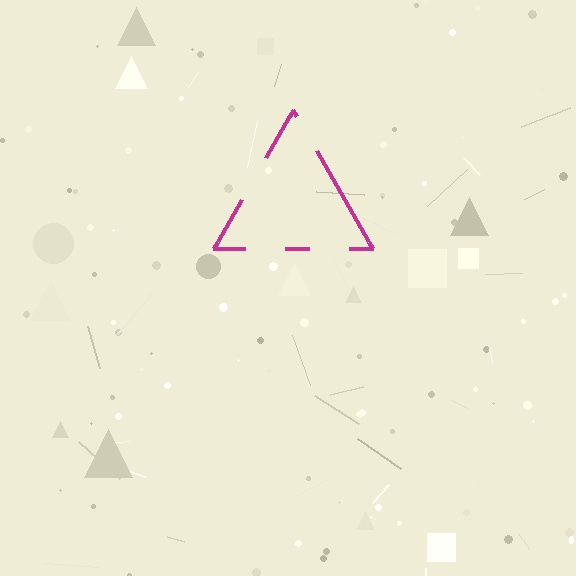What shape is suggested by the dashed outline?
The dashed outline suggests a triangle.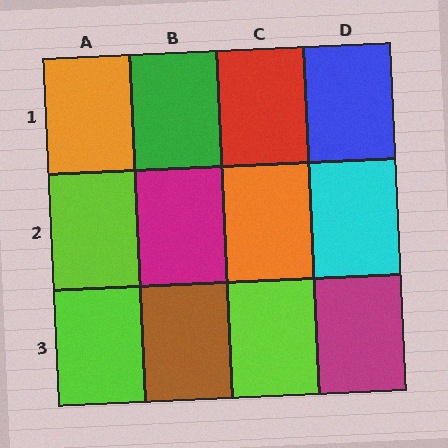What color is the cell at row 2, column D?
Cyan.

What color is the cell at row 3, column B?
Brown.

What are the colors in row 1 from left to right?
Orange, green, red, blue.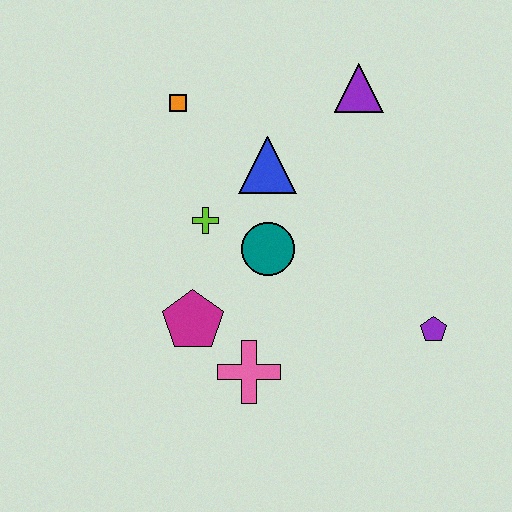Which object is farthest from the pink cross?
The purple triangle is farthest from the pink cross.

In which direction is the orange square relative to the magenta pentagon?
The orange square is above the magenta pentagon.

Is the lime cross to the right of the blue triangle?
No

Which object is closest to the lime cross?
The teal circle is closest to the lime cross.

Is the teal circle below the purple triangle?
Yes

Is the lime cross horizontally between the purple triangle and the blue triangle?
No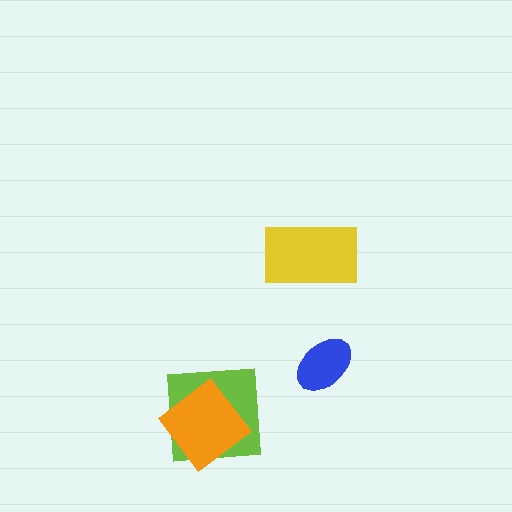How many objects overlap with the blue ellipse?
0 objects overlap with the blue ellipse.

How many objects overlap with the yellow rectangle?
0 objects overlap with the yellow rectangle.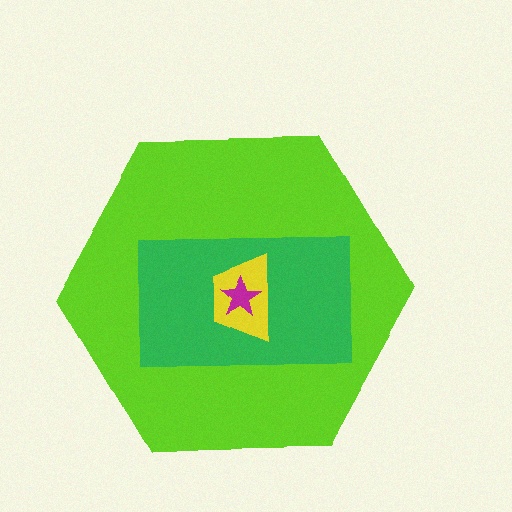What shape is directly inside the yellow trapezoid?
The magenta star.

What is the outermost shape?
The lime hexagon.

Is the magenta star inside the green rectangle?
Yes.